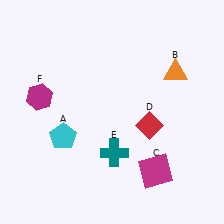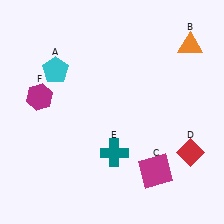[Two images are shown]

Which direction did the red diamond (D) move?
The red diamond (D) moved right.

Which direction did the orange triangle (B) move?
The orange triangle (B) moved up.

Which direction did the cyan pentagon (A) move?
The cyan pentagon (A) moved up.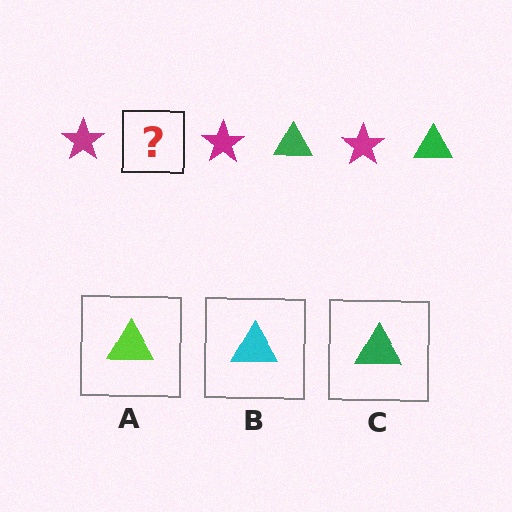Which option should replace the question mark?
Option C.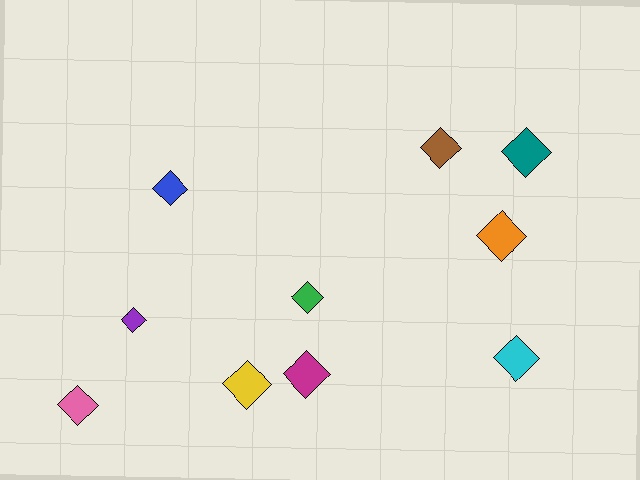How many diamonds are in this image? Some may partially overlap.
There are 10 diamonds.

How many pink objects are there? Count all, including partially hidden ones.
There is 1 pink object.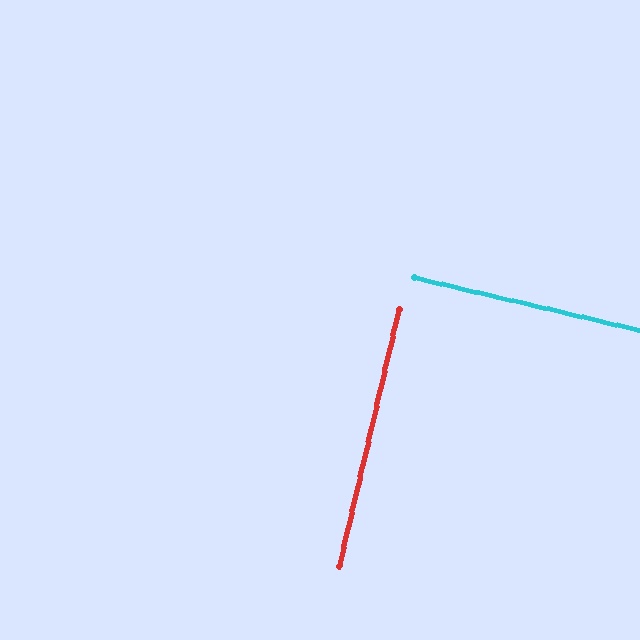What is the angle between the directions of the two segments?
Approximately 90 degrees.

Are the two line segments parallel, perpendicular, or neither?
Perpendicular — they meet at approximately 90°.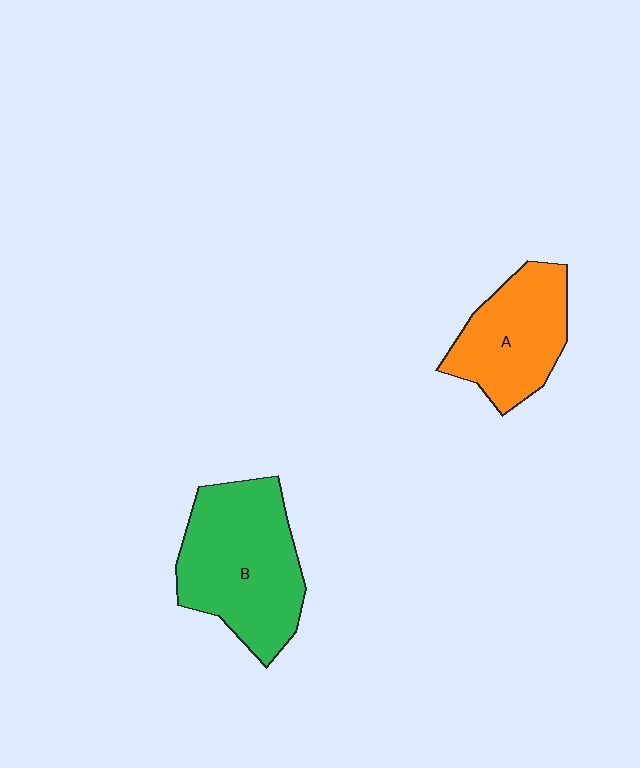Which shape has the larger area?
Shape B (green).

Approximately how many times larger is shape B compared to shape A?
Approximately 1.4 times.